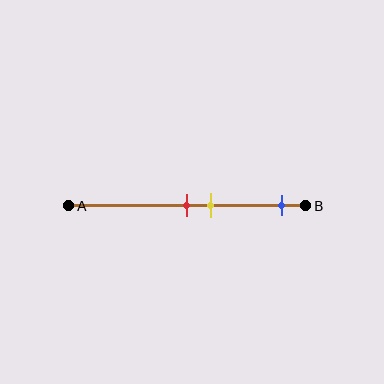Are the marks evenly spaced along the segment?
No, the marks are not evenly spaced.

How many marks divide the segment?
There are 3 marks dividing the segment.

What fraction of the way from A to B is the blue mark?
The blue mark is approximately 90% (0.9) of the way from A to B.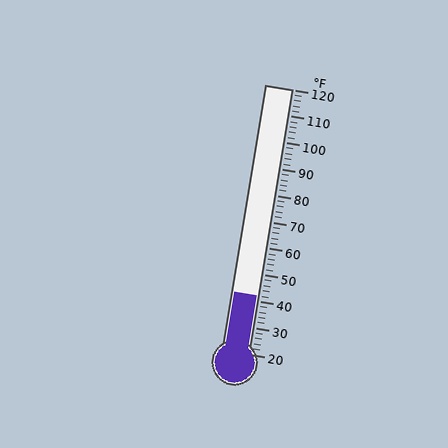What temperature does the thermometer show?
The thermometer shows approximately 42°F.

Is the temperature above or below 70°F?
The temperature is below 70°F.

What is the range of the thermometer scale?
The thermometer scale ranges from 20°F to 120°F.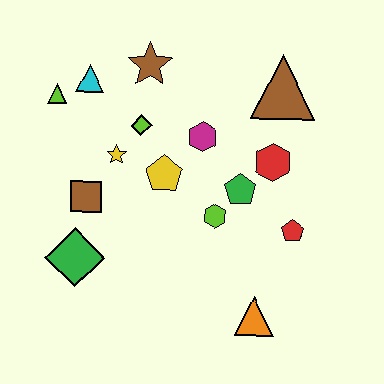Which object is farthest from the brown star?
The orange triangle is farthest from the brown star.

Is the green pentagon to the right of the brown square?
Yes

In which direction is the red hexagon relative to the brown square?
The red hexagon is to the right of the brown square.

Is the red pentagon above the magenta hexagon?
No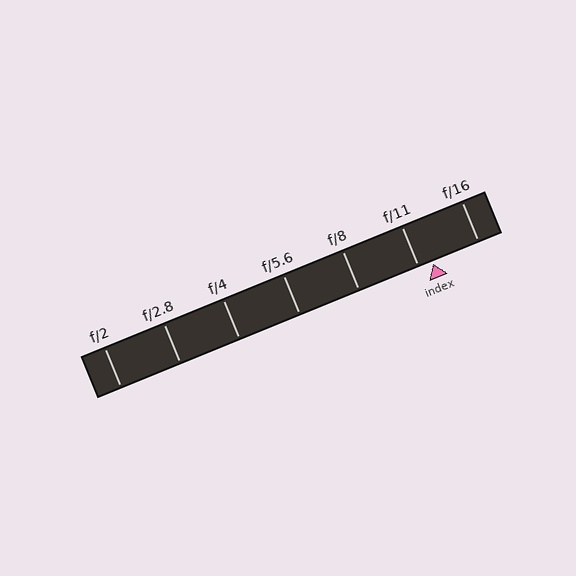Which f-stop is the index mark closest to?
The index mark is closest to f/11.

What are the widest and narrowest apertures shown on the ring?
The widest aperture shown is f/2 and the narrowest is f/16.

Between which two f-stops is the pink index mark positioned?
The index mark is between f/11 and f/16.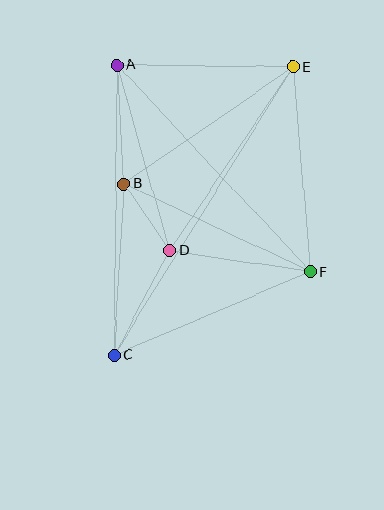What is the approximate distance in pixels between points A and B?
The distance between A and B is approximately 119 pixels.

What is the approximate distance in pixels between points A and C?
The distance between A and C is approximately 290 pixels.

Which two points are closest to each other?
Points B and D are closest to each other.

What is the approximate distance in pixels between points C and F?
The distance between C and F is approximately 213 pixels.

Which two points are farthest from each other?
Points C and E are farthest from each other.